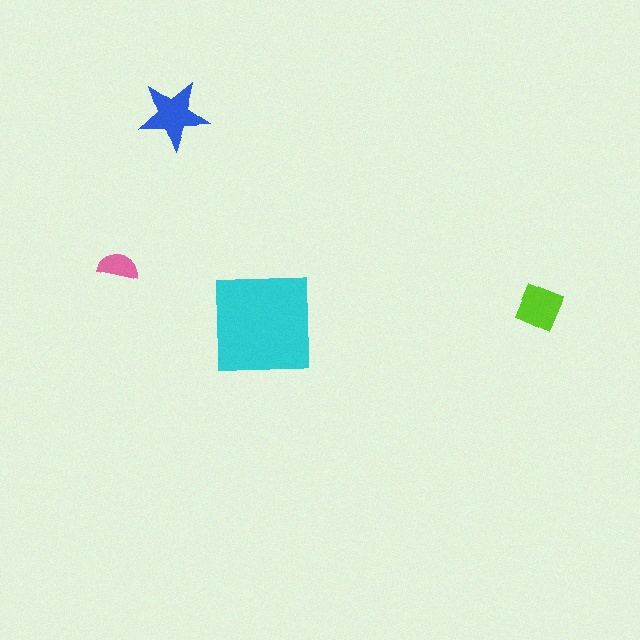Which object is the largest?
The cyan square.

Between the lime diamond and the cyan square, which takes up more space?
The cyan square.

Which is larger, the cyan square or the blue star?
The cyan square.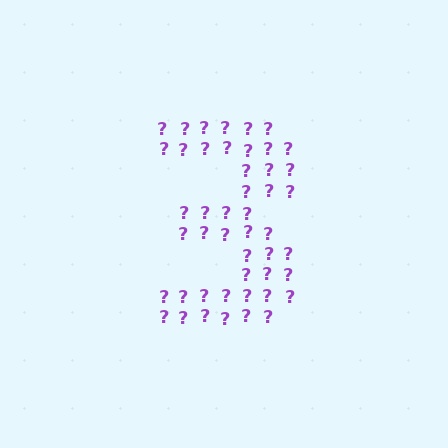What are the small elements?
The small elements are question marks.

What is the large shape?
The large shape is the digit 3.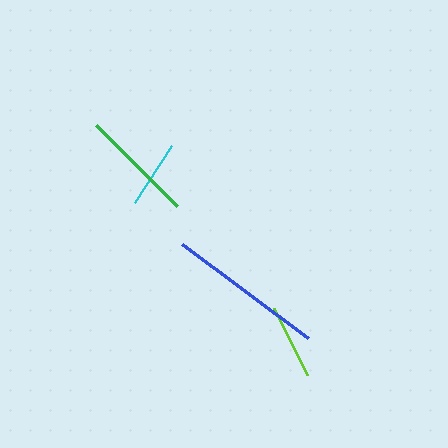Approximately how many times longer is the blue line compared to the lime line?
The blue line is approximately 2.1 times the length of the lime line.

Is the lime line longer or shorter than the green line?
The green line is longer than the lime line.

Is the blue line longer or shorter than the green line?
The blue line is longer than the green line.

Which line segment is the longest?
The blue line is the longest at approximately 158 pixels.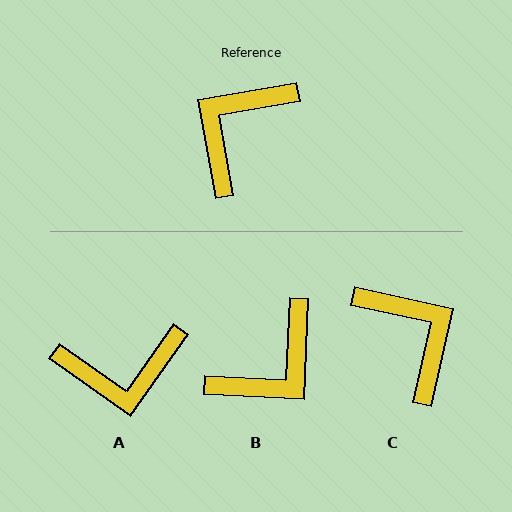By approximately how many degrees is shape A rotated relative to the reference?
Approximately 135 degrees counter-clockwise.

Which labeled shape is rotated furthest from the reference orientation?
B, about 168 degrees away.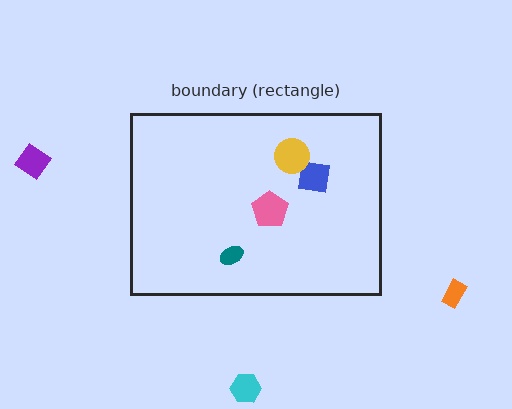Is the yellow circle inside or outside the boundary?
Inside.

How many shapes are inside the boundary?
4 inside, 3 outside.